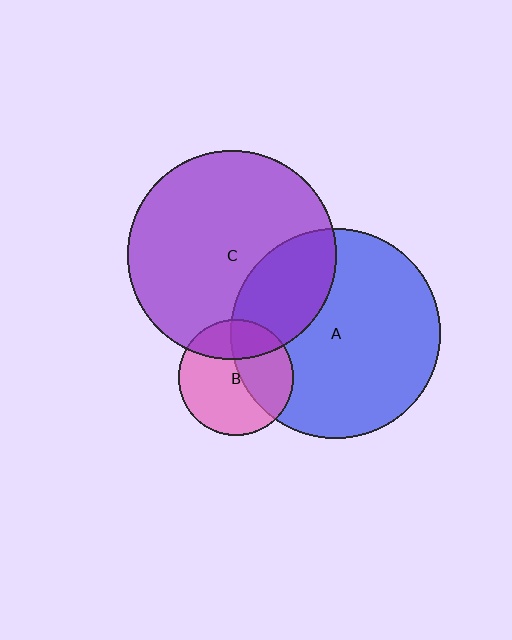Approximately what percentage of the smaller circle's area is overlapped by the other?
Approximately 25%.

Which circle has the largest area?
Circle A (blue).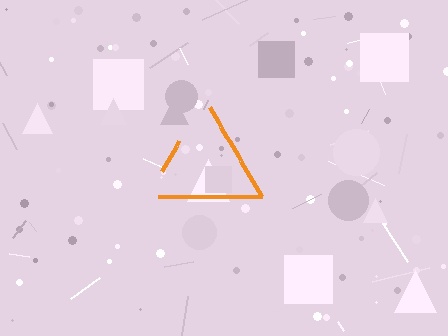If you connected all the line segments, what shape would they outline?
They would outline a triangle.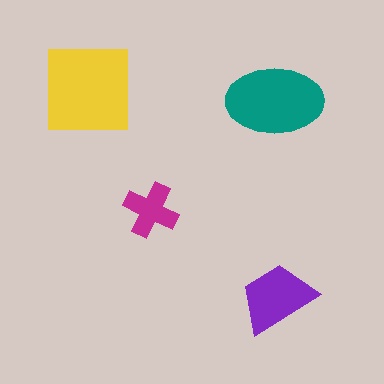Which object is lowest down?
The purple trapezoid is bottommost.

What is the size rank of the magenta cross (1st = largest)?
4th.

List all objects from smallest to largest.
The magenta cross, the purple trapezoid, the teal ellipse, the yellow square.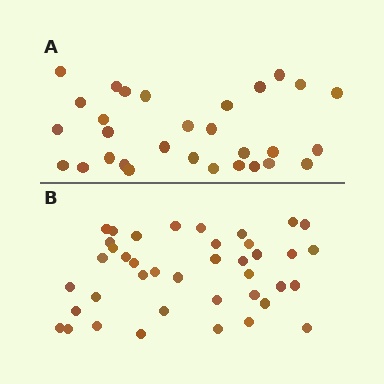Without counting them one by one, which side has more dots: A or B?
Region B (the bottom region) has more dots.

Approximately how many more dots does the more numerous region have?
Region B has roughly 10 or so more dots than region A.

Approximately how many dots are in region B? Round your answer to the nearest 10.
About 40 dots.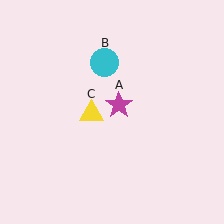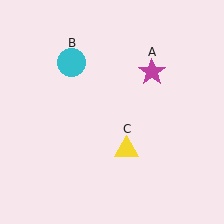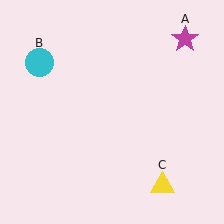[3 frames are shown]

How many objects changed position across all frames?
3 objects changed position: magenta star (object A), cyan circle (object B), yellow triangle (object C).